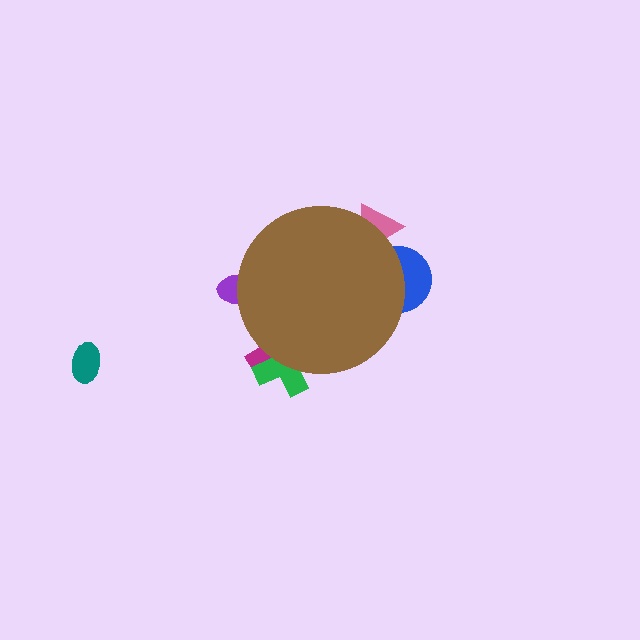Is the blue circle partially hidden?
Yes, the blue circle is partially hidden behind the brown circle.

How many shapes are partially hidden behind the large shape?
5 shapes are partially hidden.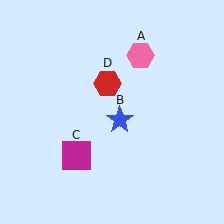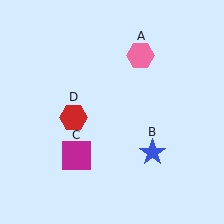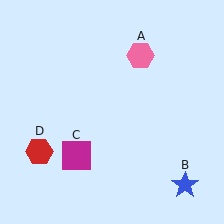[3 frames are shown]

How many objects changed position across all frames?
2 objects changed position: blue star (object B), red hexagon (object D).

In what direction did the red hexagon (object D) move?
The red hexagon (object D) moved down and to the left.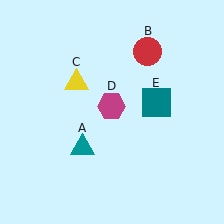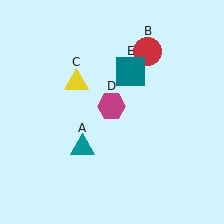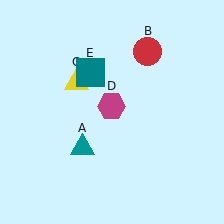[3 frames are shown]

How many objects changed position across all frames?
1 object changed position: teal square (object E).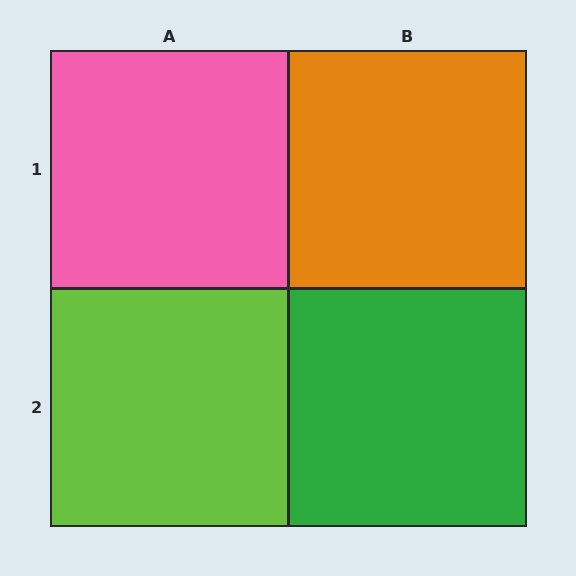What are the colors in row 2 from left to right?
Lime, green.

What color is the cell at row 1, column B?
Orange.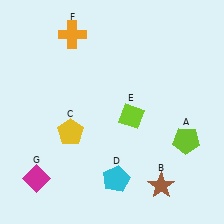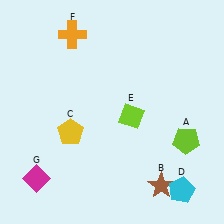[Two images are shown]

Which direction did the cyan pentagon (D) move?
The cyan pentagon (D) moved right.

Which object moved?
The cyan pentagon (D) moved right.